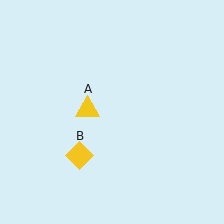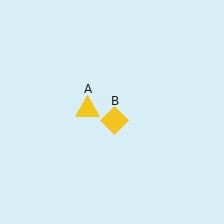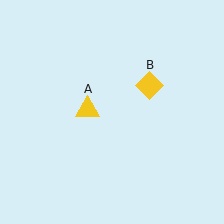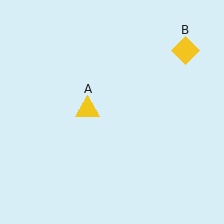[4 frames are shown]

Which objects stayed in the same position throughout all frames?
Yellow triangle (object A) remained stationary.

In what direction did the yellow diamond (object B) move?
The yellow diamond (object B) moved up and to the right.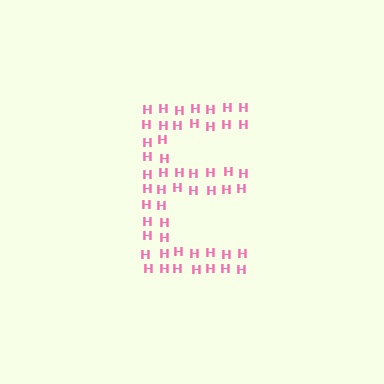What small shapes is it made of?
It is made of small letter H's.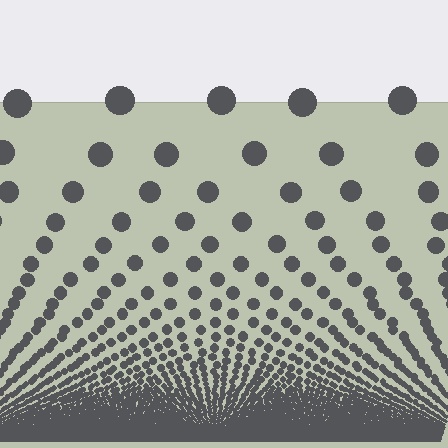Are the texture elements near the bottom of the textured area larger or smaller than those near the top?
Smaller. The gradient is inverted — elements near the bottom are smaller and denser.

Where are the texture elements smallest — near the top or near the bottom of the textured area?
Near the bottom.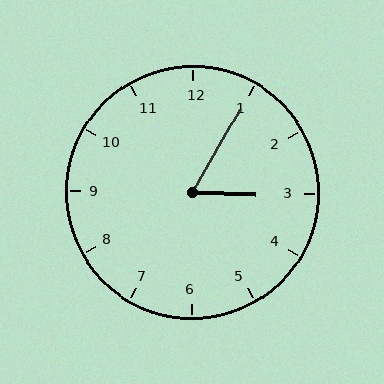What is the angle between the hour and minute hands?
Approximately 62 degrees.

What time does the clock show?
3:05.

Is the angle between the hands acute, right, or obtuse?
It is acute.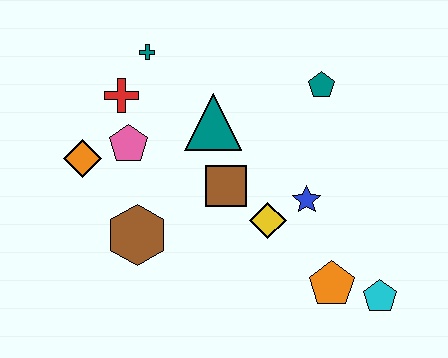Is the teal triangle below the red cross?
Yes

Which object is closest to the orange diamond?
The pink pentagon is closest to the orange diamond.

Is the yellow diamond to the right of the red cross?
Yes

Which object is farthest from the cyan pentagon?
The teal cross is farthest from the cyan pentagon.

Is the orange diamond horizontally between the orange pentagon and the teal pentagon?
No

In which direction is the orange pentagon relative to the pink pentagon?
The orange pentagon is to the right of the pink pentagon.